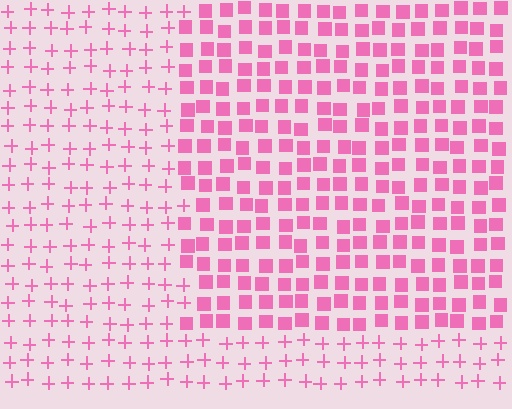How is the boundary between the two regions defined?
The boundary is defined by a change in element shape: squares inside vs. plus signs outside. All elements share the same color and spacing.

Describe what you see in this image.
The image is filled with small pink elements arranged in a uniform grid. A rectangle-shaped region contains squares, while the surrounding area contains plus signs. The boundary is defined purely by the change in element shape.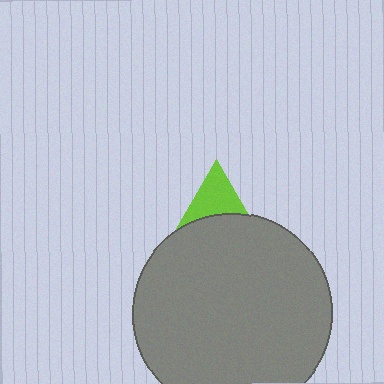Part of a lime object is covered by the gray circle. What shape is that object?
It is a triangle.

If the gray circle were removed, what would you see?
You would see the complete lime triangle.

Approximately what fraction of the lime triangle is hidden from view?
Roughly 55% of the lime triangle is hidden behind the gray circle.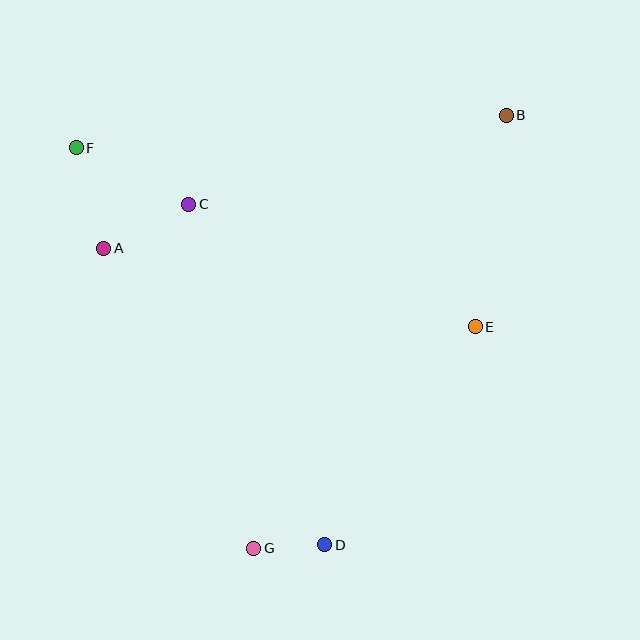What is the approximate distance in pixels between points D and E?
The distance between D and E is approximately 265 pixels.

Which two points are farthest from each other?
Points B and G are farthest from each other.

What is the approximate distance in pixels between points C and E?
The distance between C and E is approximately 312 pixels.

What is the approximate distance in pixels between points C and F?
The distance between C and F is approximately 126 pixels.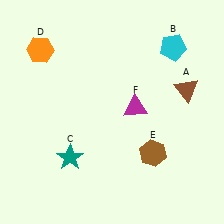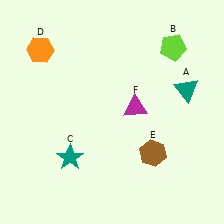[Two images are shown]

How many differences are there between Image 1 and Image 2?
There are 2 differences between the two images.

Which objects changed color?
A changed from brown to teal. B changed from cyan to lime.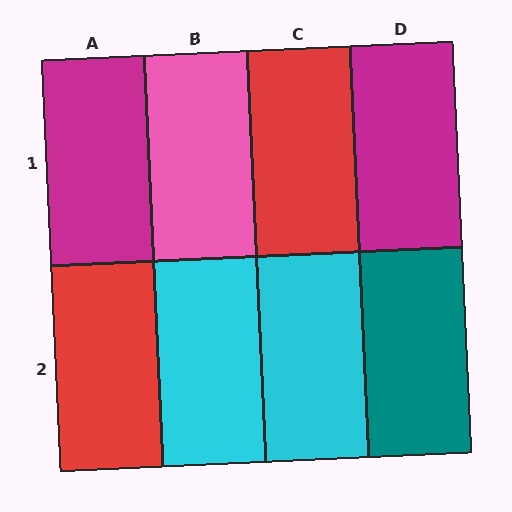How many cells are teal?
1 cell is teal.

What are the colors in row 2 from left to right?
Red, cyan, cyan, teal.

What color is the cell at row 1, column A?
Magenta.